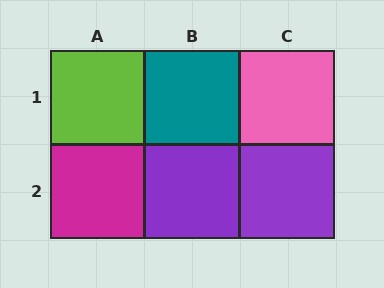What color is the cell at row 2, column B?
Purple.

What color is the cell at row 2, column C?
Purple.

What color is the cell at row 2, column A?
Magenta.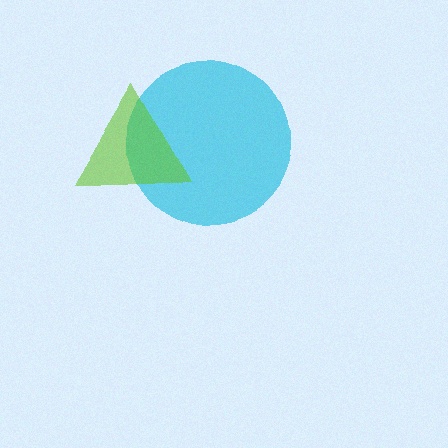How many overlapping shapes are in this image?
There are 2 overlapping shapes in the image.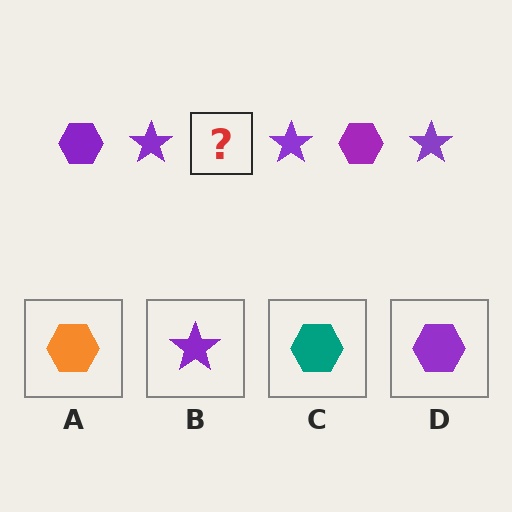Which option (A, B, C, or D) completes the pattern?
D.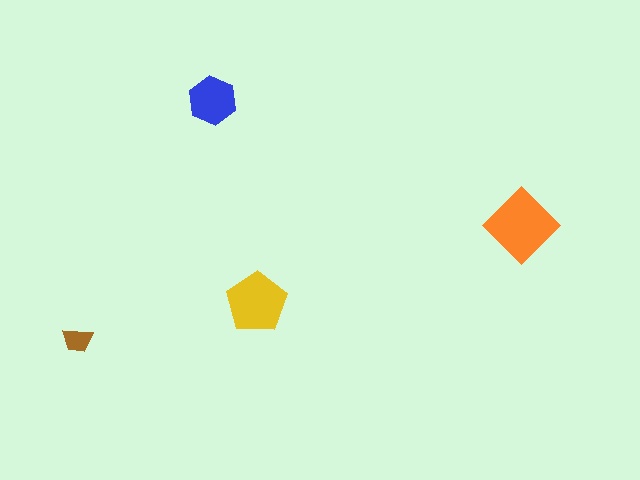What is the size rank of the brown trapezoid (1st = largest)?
4th.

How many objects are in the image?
There are 4 objects in the image.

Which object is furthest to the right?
The orange diamond is rightmost.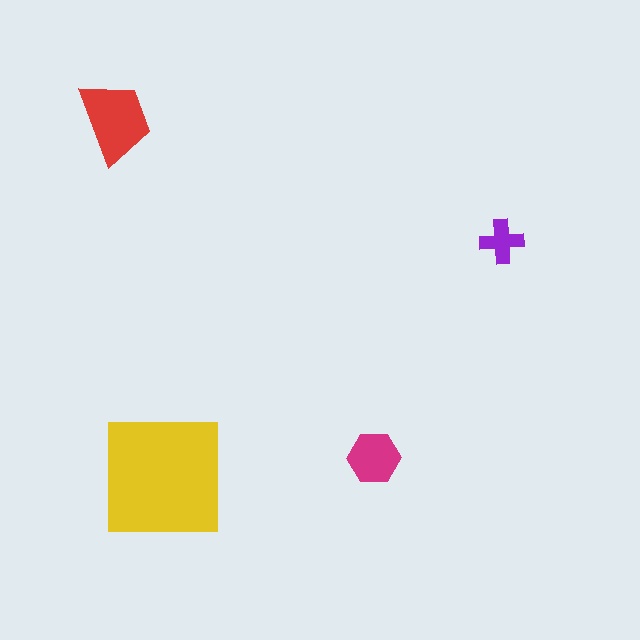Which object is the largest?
The yellow square.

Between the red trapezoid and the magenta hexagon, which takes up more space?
The red trapezoid.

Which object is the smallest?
The purple cross.